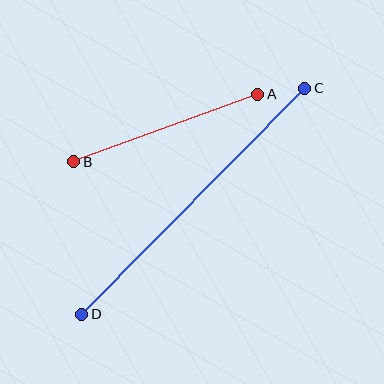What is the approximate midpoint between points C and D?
The midpoint is at approximately (193, 201) pixels.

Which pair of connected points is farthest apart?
Points C and D are farthest apart.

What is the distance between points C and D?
The distance is approximately 317 pixels.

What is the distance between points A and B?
The distance is approximately 196 pixels.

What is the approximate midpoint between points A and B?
The midpoint is at approximately (166, 128) pixels.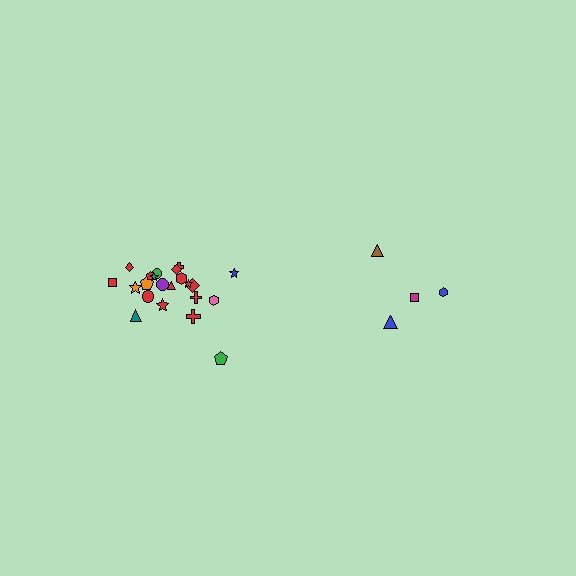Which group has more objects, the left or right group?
The left group.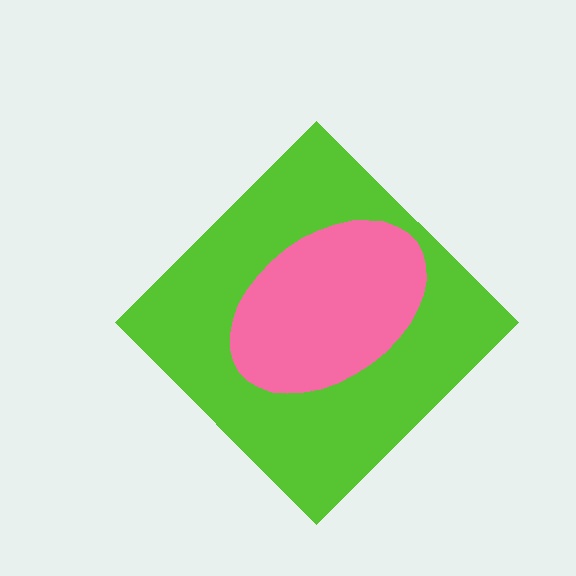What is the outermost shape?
The lime diamond.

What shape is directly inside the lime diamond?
The pink ellipse.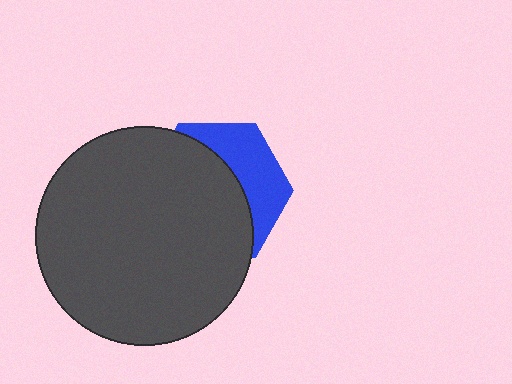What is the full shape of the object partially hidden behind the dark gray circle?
The partially hidden object is a blue hexagon.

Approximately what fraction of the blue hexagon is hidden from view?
Roughly 64% of the blue hexagon is hidden behind the dark gray circle.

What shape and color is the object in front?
The object in front is a dark gray circle.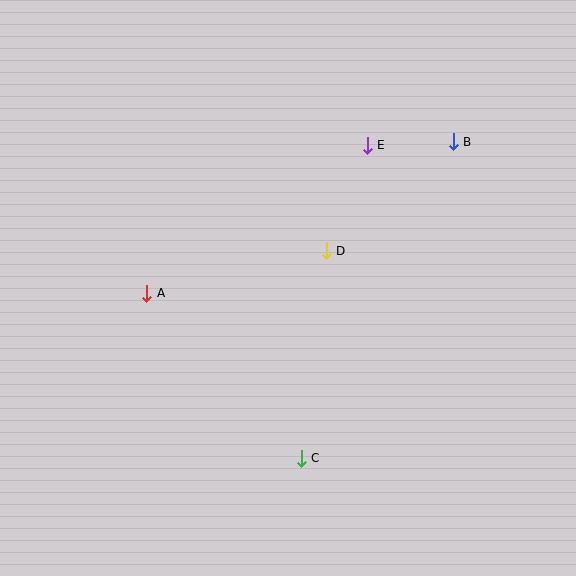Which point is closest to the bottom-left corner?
Point A is closest to the bottom-left corner.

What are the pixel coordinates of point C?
Point C is at (301, 458).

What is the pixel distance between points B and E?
The distance between B and E is 86 pixels.